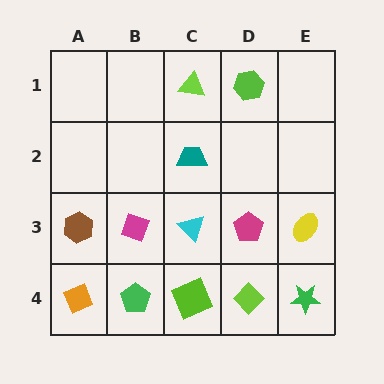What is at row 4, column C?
A lime square.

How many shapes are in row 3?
5 shapes.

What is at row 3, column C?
A cyan triangle.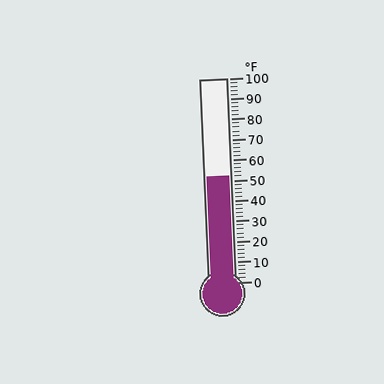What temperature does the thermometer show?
The thermometer shows approximately 52°F.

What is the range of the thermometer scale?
The thermometer scale ranges from 0°F to 100°F.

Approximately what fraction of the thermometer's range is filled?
The thermometer is filled to approximately 50% of its range.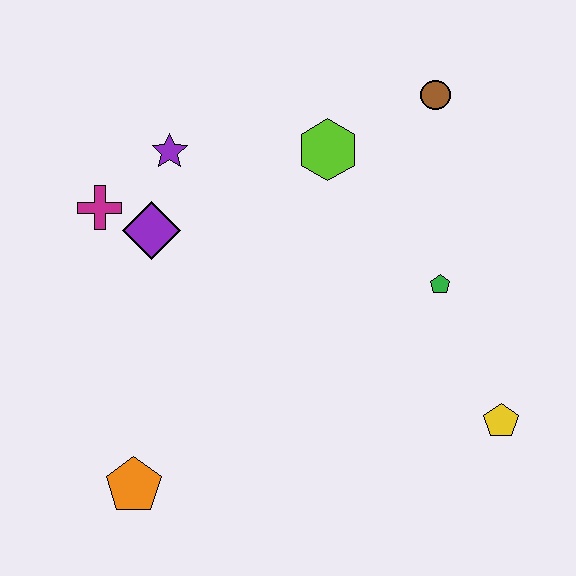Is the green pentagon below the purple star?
Yes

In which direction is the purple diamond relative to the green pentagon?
The purple diamond is to the left of the green pentagon.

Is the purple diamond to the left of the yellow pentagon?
Yes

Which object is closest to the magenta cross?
The purple diamond is closest to the magenta cross.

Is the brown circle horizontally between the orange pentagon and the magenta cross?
No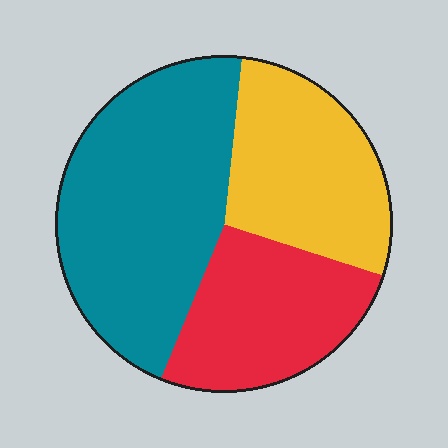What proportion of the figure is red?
Red takes up between a sixth and a third of the figure.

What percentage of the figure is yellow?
Yellow covers about 30% of the figure.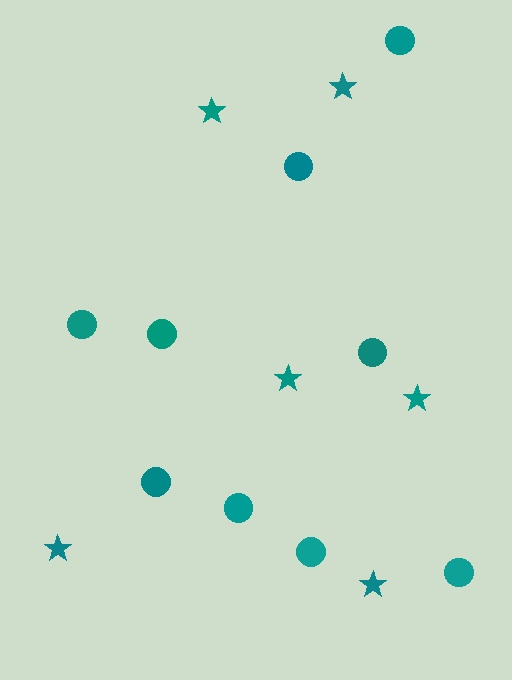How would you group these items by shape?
There are 2 groups: one group of stars (6) and one group of circles (9).